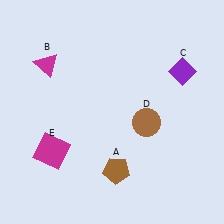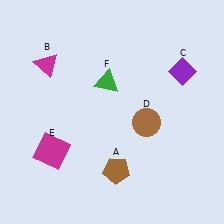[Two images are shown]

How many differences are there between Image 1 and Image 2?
There is 1 difference between the two images.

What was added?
A green triangle (F) was added in Image 2.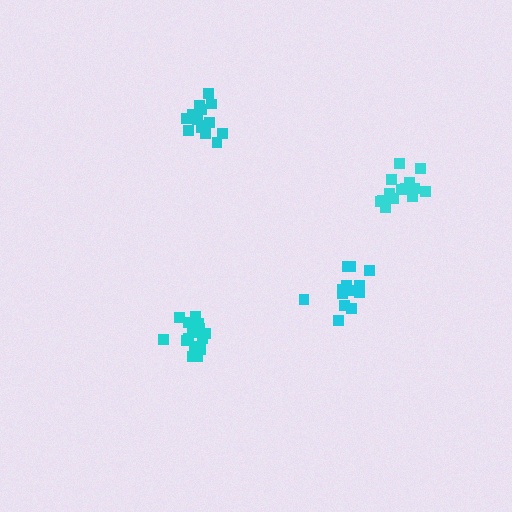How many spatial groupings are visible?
There are 4 spatial groupings.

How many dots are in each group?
Group 1: 15 dots, Group 2: 16 dots, Group 3: 15 dots, Group 4: 13 dots (59 total).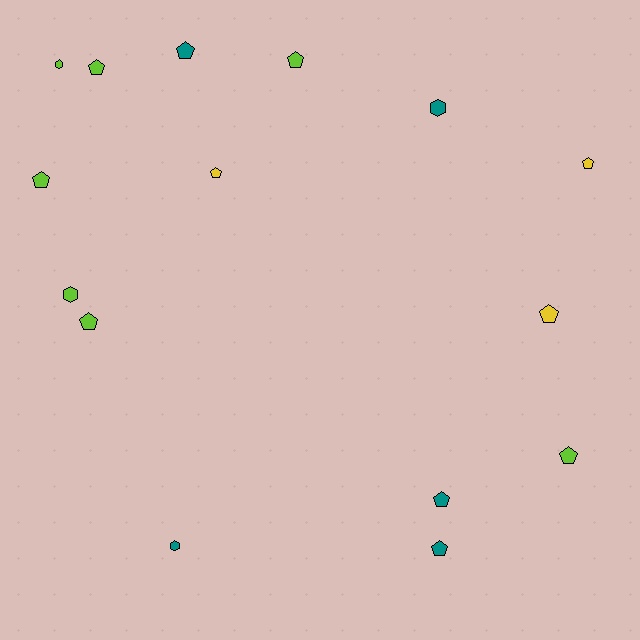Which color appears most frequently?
Lime, with 7 objects.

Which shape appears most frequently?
Pentagon, with 11 objects.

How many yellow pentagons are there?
There are 3 yellow pentagons.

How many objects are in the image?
There are 15 objects.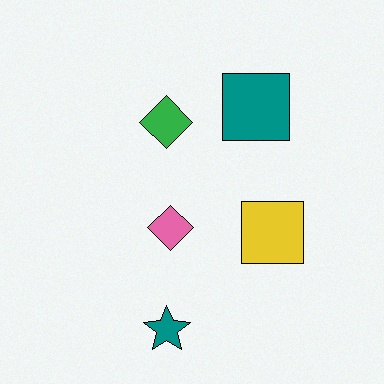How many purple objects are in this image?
There are no purple objects.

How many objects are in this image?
There are 5 objects.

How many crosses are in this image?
There are no crosses.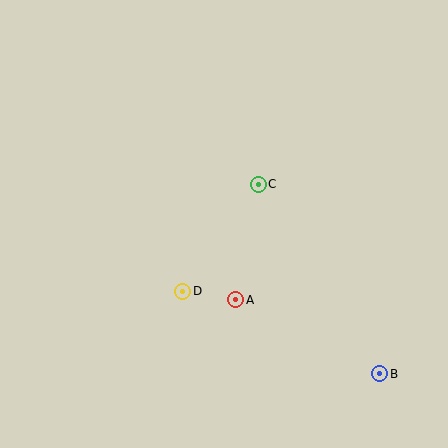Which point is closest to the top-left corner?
Point C is closest to the top-left corner.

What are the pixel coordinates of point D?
Point D is at (183, 291).